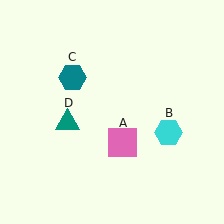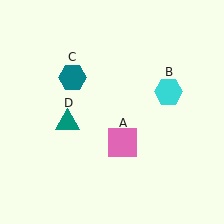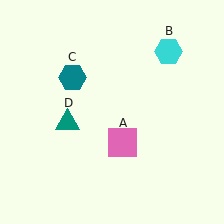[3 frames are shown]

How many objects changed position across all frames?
1 object changed position: cyan hexagon (object B).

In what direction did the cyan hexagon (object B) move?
The cyan hexagon (object B) moved up.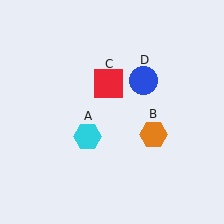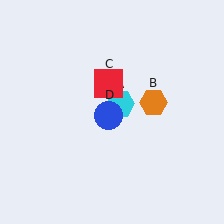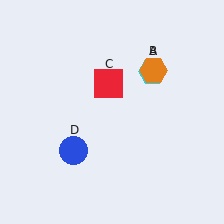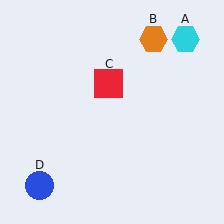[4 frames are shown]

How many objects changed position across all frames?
3 objects changed position: cyan hexagon (object A), orange hexagon (object B), blue circle (object D).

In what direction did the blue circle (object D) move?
The blue circle (object D) moved down and to the left.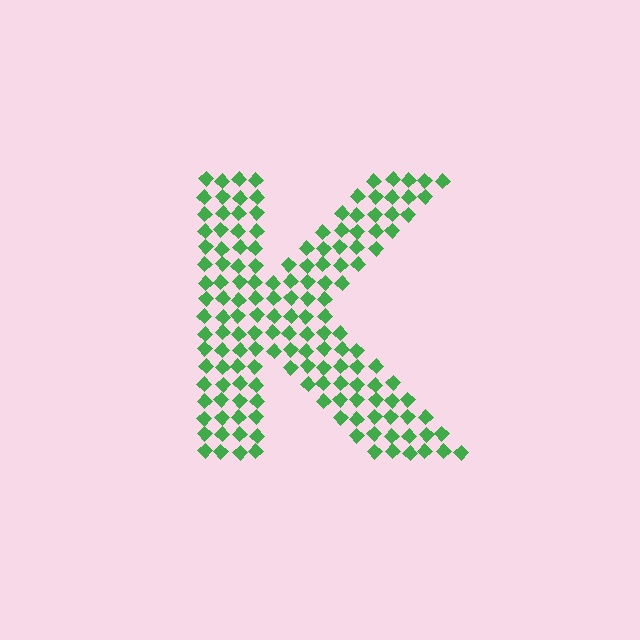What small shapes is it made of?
It is made of small diamonds.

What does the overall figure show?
The overall figure shows the letter K.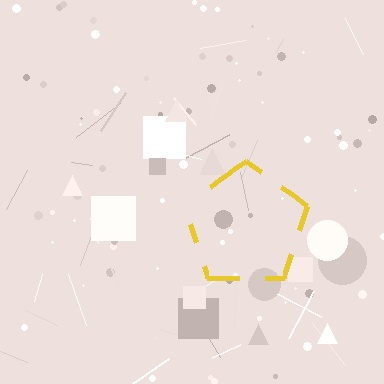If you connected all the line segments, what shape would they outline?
They would outline a pentagon.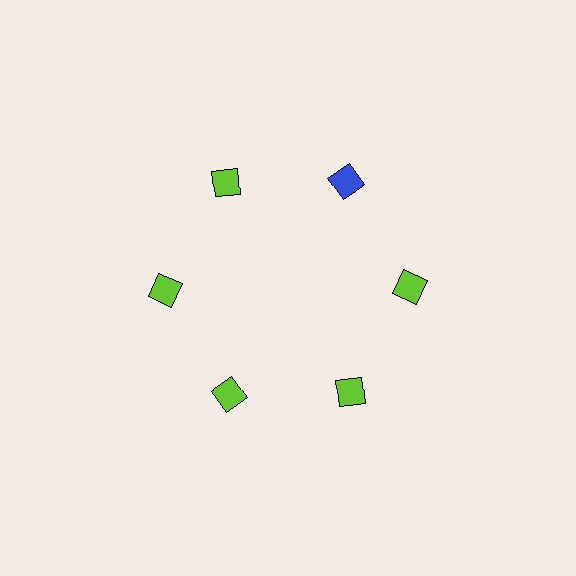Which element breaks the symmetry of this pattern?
The blue diamond at roughly the 1 o'clock position breaks the symmetry. All other shapes are lime diamonds.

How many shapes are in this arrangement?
There are 6 shapes arranged in a ring pattern.